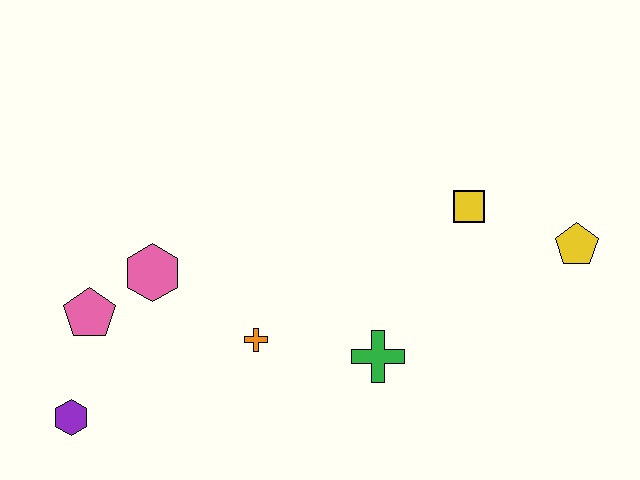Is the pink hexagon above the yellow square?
No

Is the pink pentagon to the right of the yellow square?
No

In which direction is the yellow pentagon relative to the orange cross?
The yellow pentagon is to the right of the orange cross.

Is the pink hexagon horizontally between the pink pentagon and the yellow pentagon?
Yes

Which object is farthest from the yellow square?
The purple hexagon is farthest from the yellow square.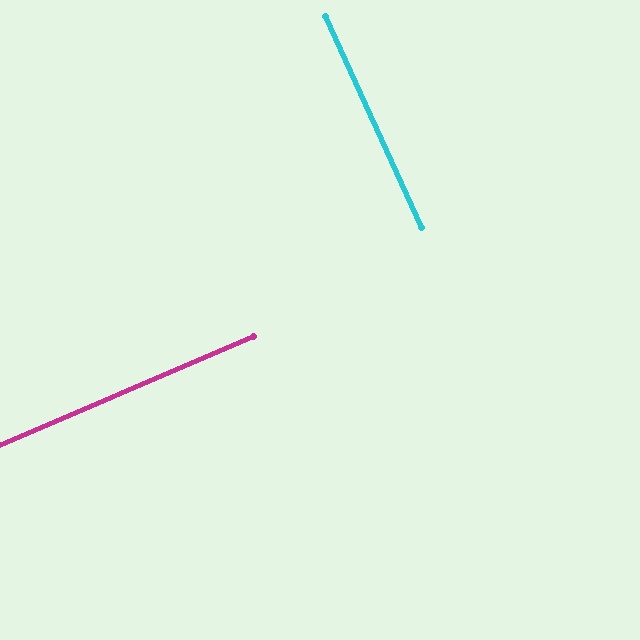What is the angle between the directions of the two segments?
Approximately 89 degrees.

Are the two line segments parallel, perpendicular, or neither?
Perpendicular — they meet at approximately 89°.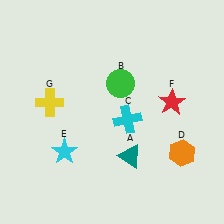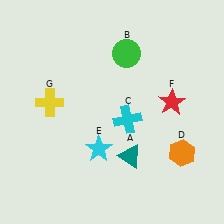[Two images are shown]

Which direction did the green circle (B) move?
The green circle (B) moved up.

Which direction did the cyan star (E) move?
The cyan star (E) moved right.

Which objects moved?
The objects that moved are: the green circle (B), the cyan star (E).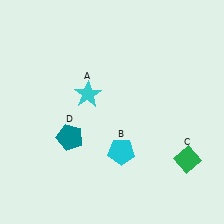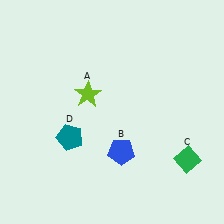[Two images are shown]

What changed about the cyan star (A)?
In Image 1, A is cyan. In Image 2, it changed to lime.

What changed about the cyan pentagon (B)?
In Image 1, B is cyan. In Image 2, it changed to blue.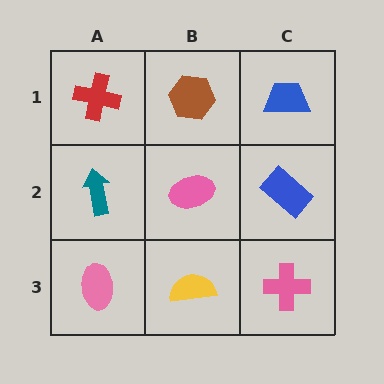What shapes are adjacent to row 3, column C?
A blue rectangle (row 2, column C), a yellow semicircle (row 3, column B).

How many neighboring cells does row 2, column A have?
3.